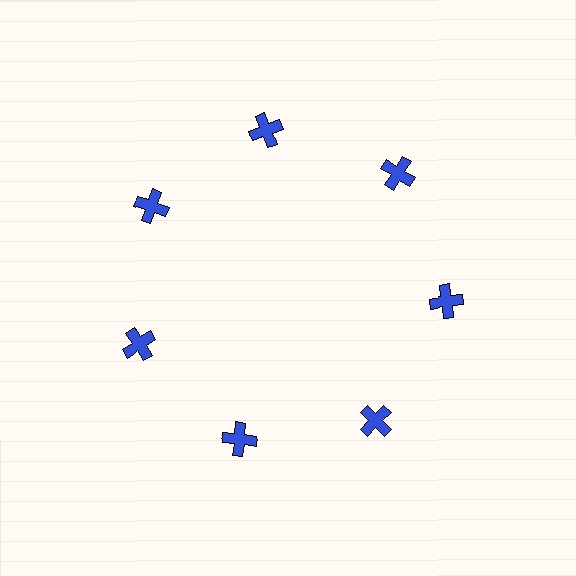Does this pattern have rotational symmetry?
Yes, this pattern has 7-fold rotational symmetry. It looks the same after rotating 51 degrees around the center.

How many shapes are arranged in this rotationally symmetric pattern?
There are 7 shapes, arranged in 7 groups of 1.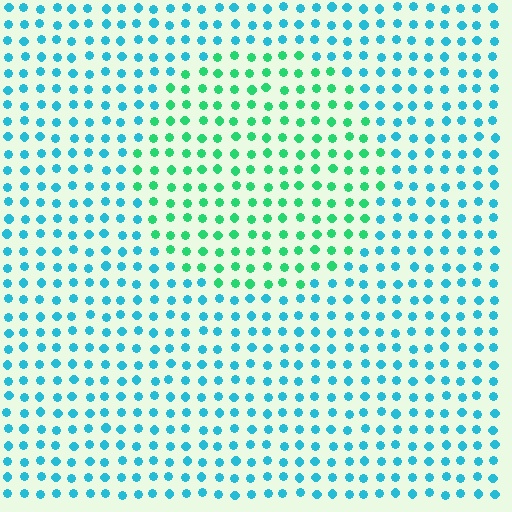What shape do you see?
I see a circle.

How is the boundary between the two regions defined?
The boundary is defined purely by a slight shift in hue (about 44 degrees). Spacing, size, and orientation are identical on both sides.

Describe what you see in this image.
The image is filled with small cyan elements in a uniform arrangement. A circle-shaped region is visible where the elements are tinted to a slightly different hue, forming a subtle color boundary.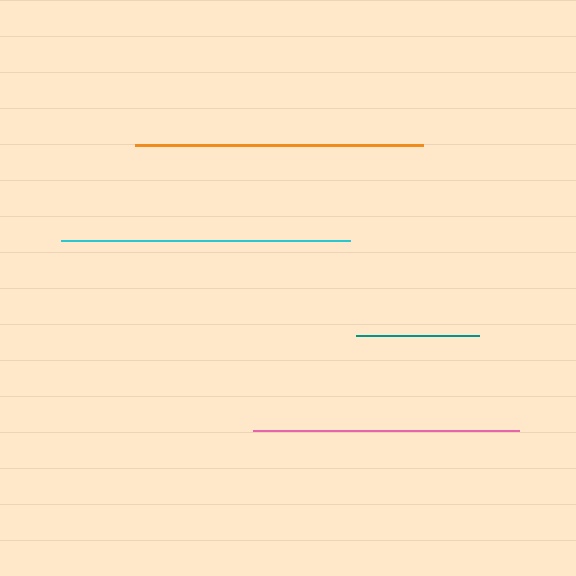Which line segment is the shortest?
The teal line is the shortest at approximately 122 pixels.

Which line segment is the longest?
The cyan line is the longest at approximately 289 pixels.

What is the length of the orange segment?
The orange segment is approximately 288 pixels long.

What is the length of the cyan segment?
The cyan segment is approximately 289 pixels long.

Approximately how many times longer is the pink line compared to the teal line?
The pink line is approximately 2.2 times the length of the teal line.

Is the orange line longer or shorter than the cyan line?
The cyan line is longer than the orange line.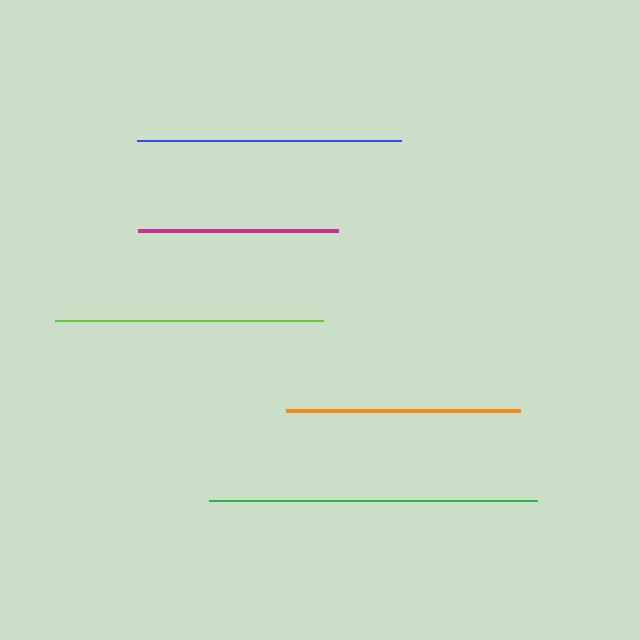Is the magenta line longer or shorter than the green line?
The green line is longer than the magenta line.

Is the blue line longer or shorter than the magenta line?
The blue line is longer than the magenta line.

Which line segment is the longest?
The green line is the longest at approximately 328 pixels.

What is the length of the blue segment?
The blue segment is approximately 263 pixels long.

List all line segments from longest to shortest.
From longest to shortest: green, lime, blue, orange, magenta.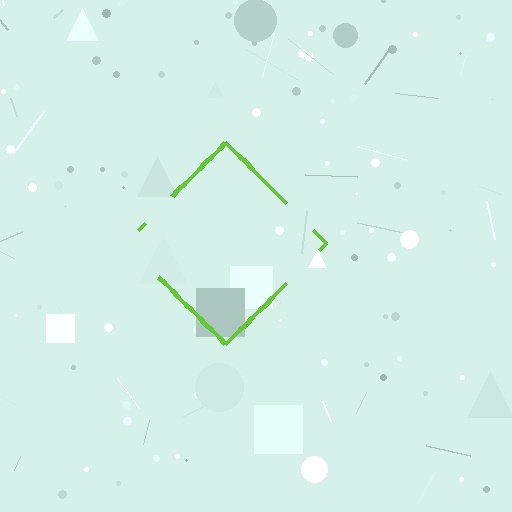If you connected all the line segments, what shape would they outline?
They would outline a diamond.